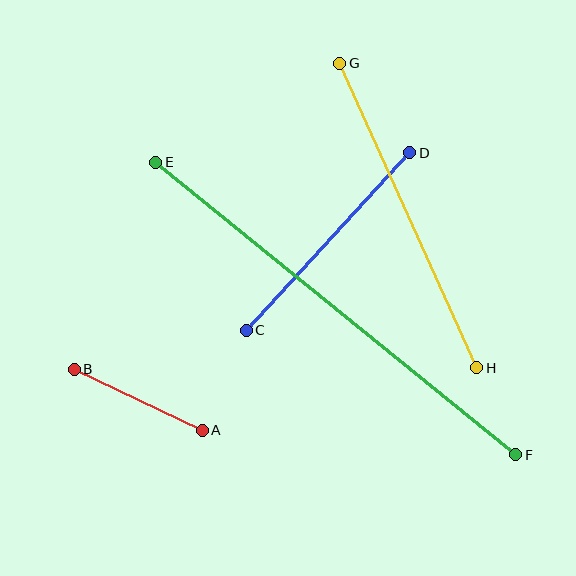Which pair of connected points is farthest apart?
Points E and F are farthest apart.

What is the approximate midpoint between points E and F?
The midpoint is at approximately (336, 309) pixels.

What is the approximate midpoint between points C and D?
The midpoint is at approximately (328, 241) pixels.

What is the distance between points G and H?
The distance is approximately 334 pixels.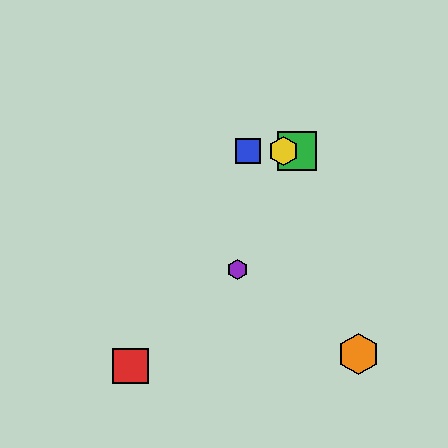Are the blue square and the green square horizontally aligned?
Yes, both are at y≈151.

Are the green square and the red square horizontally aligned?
No, the green square is at y≈151 and the red square is at y≈366.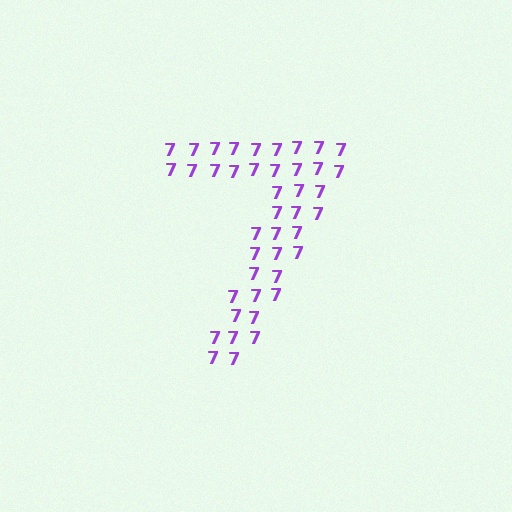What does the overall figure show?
The overall figure shows the digit 7.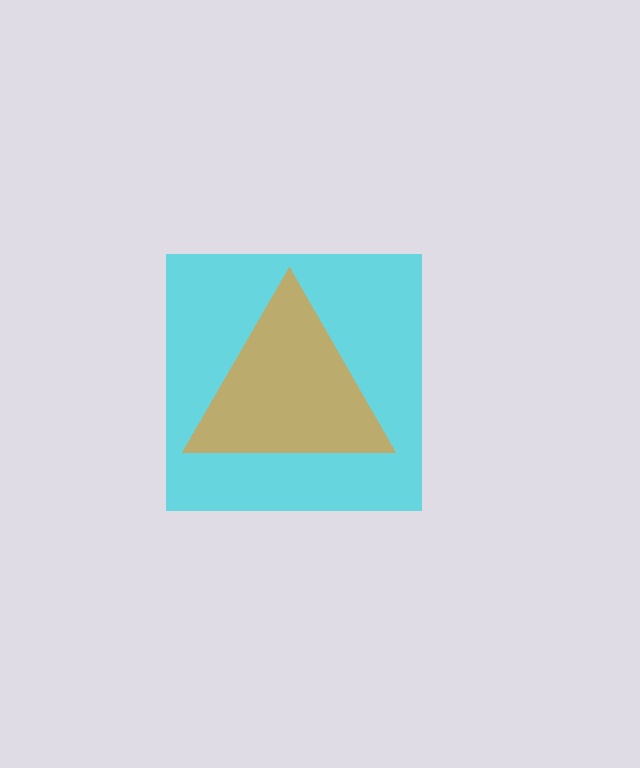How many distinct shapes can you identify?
There are 2 distinct shapes: a cyan square, an orange triangle.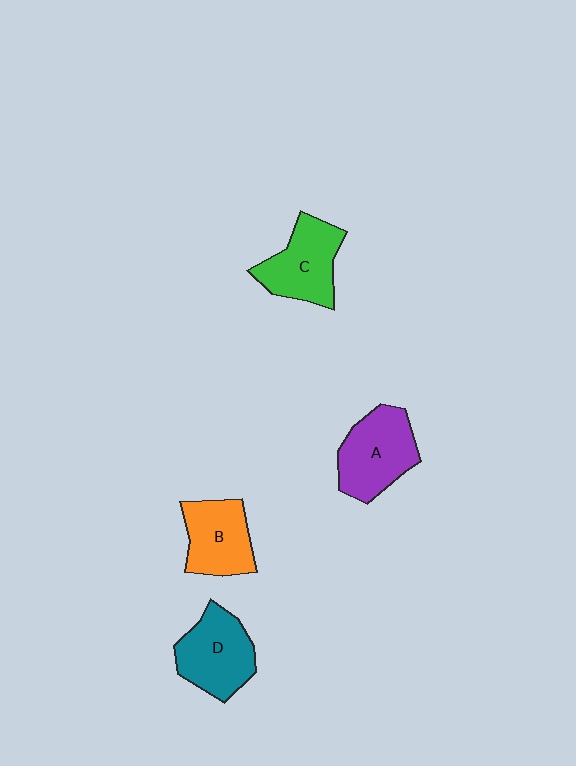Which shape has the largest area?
Shape A (purple).